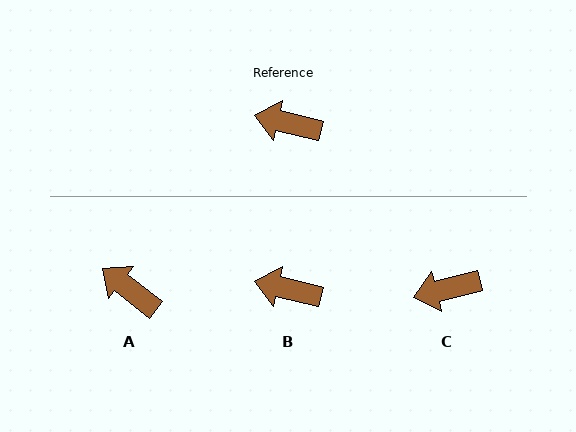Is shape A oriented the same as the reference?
No, it is off by about 24 degrees.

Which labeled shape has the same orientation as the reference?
B.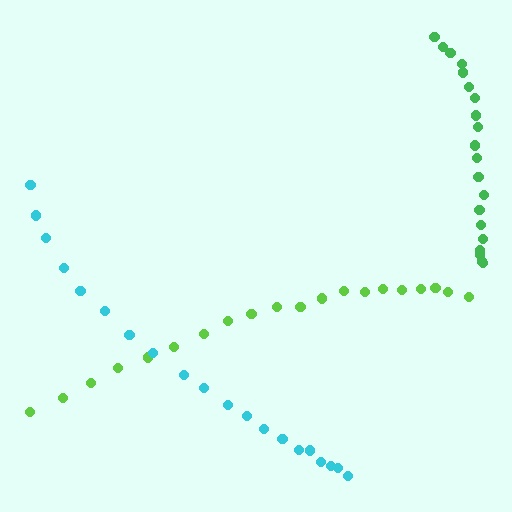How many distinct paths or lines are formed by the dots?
There are 3 distinct paths.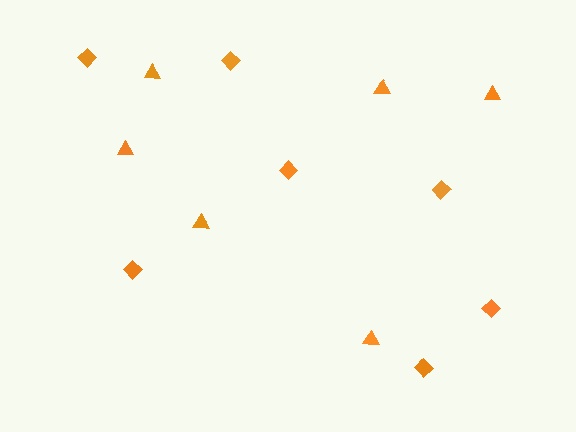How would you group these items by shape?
There are 2 groups: one group of diamonds (7) and one group of triangles (6).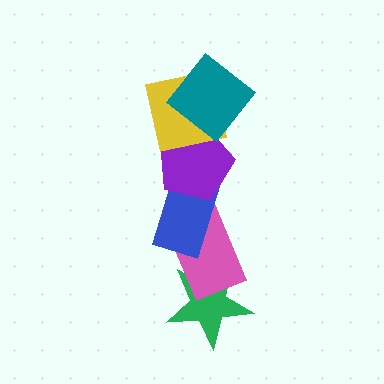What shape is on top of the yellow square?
The teal diamond is on top of the yellow square.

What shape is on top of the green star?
The pink rectangle is on top of the green star.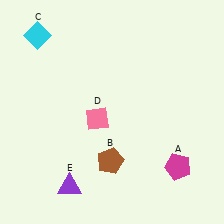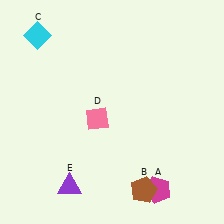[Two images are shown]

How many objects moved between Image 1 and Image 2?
2 objects moved between the two images.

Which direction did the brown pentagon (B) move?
The brown pentagon (B) moved right.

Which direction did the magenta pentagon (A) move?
The magenta pentagon (A) moved down.